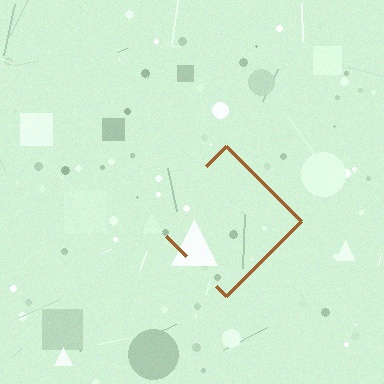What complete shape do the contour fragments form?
The contour fragments form a diamond.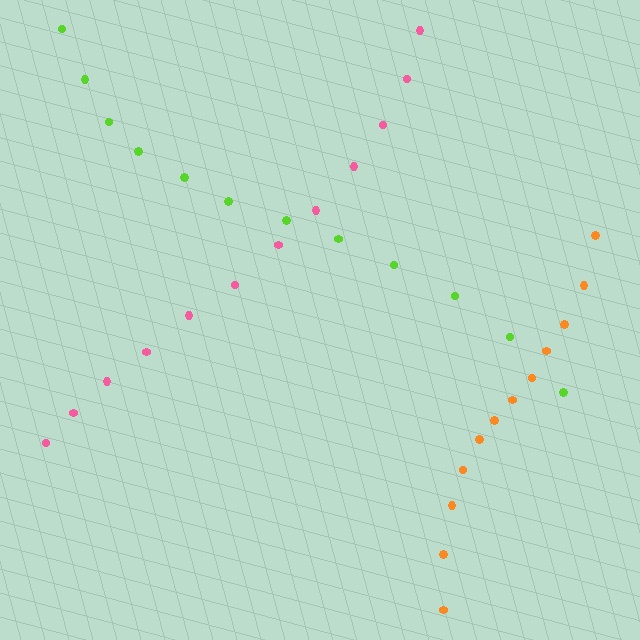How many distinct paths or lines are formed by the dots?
There are 3 distinct paths.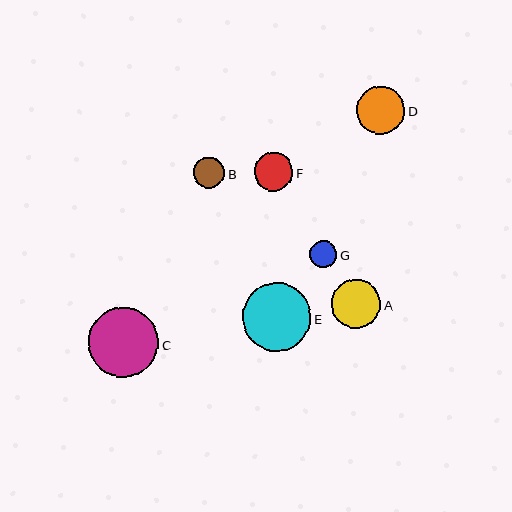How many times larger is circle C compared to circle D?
Circle C is approximately 1.4 times the size of circle D.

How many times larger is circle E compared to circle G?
Circle E is approximately 2.5 times the size of circle G.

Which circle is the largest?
Circle C is the largest with a size of approximately 70 pixels.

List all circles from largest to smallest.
From largest to smallest: C, E, A, D, F, B, G.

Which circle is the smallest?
Circle G is the smallest with a size of approximately 27 pixels.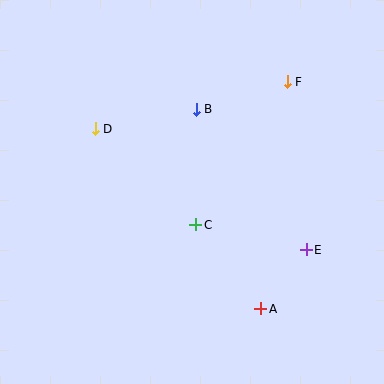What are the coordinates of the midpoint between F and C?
The midpoint between F and C is at (241, 153).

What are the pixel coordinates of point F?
Point F is at (287, 82).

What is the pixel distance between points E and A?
The distance between E and A is 74 pixels.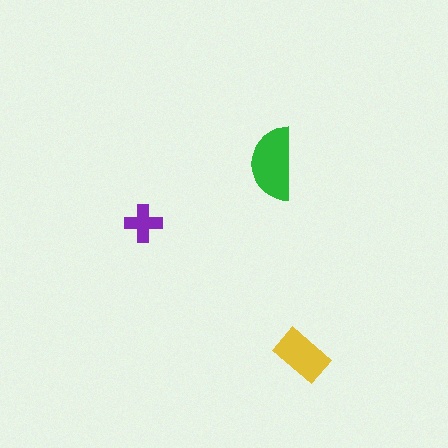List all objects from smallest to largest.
The purple cross, the yellow rectangle, the green semicircle.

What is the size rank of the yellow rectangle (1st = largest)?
2nd.